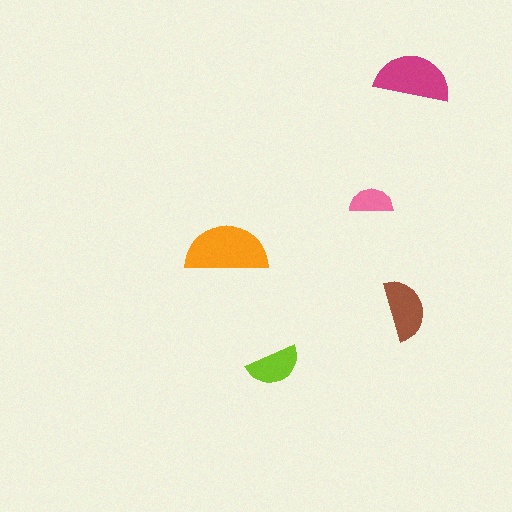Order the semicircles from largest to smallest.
the orange one, the magenta one, the brown one, the lime one, the pink one.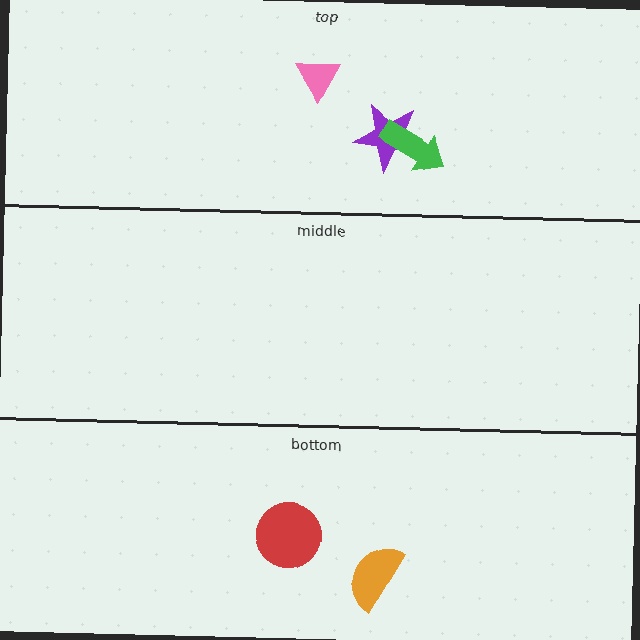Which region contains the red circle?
The bottom region.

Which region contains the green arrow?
The top region.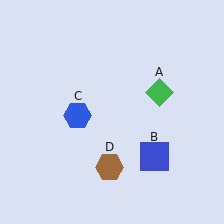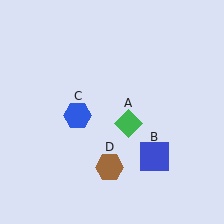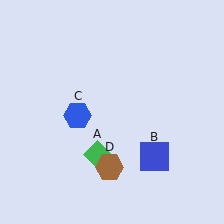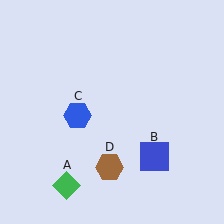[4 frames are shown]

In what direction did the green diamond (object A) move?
The green diamond (object A) moved down and to the left.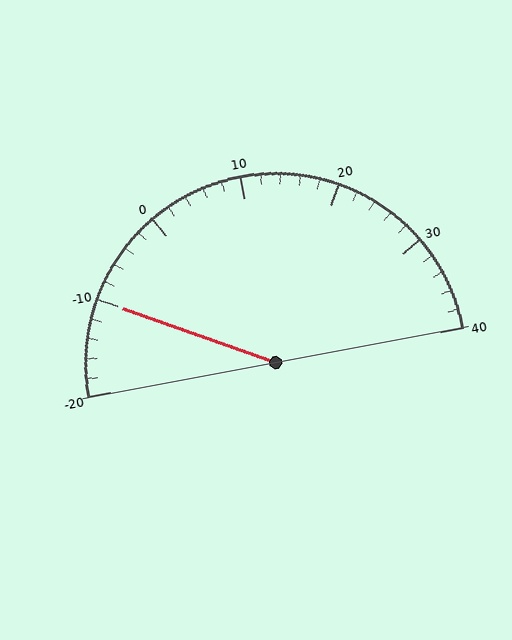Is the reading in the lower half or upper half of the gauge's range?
The reading is in the lower half of the range (-20 to 40).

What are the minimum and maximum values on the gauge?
The gauge ranges from -20 to 40.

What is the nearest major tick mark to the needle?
The nearest major tick mark is -10.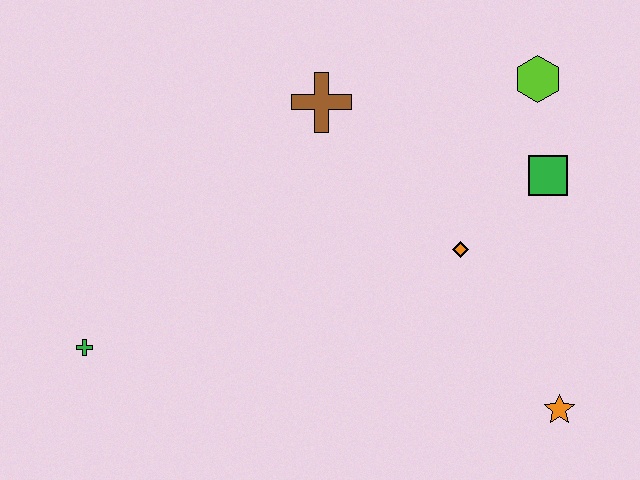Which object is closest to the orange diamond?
The green square is closest to the orange diamond.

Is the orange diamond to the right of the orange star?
No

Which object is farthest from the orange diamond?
The green cross is farthest from the orange diamond.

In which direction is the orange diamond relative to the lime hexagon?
The orange diamond is below the lime hexagon.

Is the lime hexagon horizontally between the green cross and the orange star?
Yes